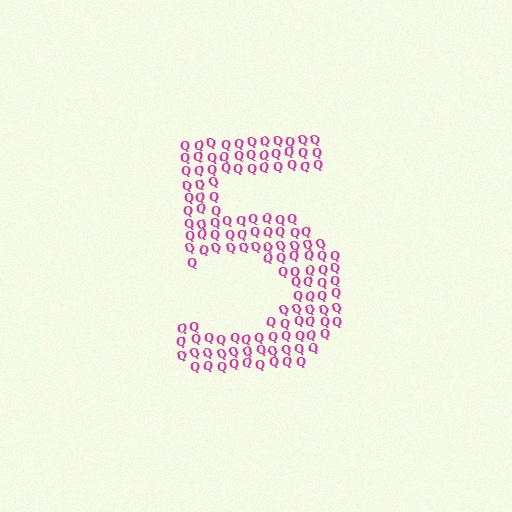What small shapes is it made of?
It is made of small letter Q's.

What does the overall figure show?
The overall figure shows the digit 5.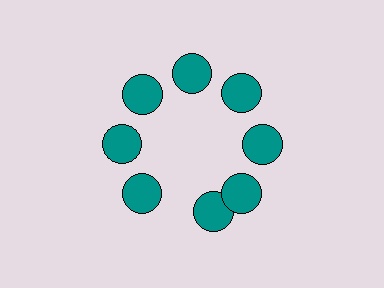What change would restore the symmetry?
The symmetry would be restored by rotating it back into even spacing with its neighbors so that all 8 circles sit at equal angles and equal distance from the center.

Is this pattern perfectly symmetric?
No. The 8 teal circles are arranged in a ring, but one element near the 6 o'clock position is rotated out of alignment along the ring, breaking the 8-fold rotational symmetry.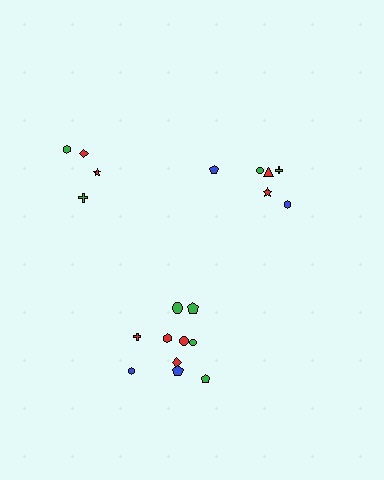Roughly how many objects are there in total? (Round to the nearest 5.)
Roughly 20 objects in total.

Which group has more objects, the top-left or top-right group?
The top-right group.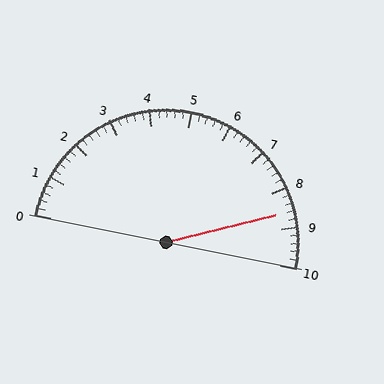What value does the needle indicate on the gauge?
The needle indicates approximately 8.6.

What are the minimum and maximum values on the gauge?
The gauge ranges from 0 to 10.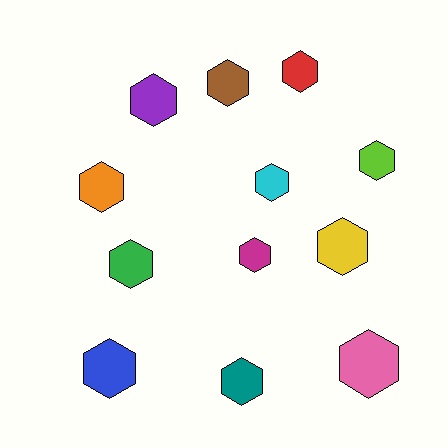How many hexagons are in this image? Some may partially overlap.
There are 12 hexagons.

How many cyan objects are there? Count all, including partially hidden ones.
There is 1 cyan object.